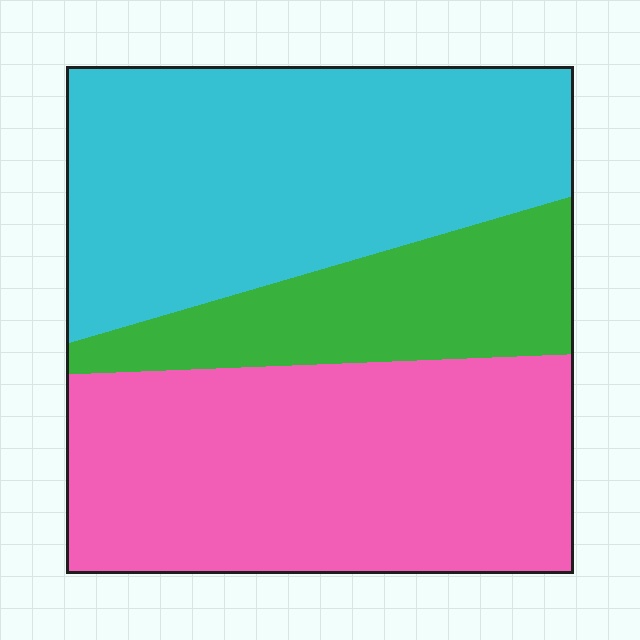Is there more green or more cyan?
Cyan.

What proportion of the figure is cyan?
Cyan covers roughly 40% of the figure.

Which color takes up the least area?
Green, at roughly 20%.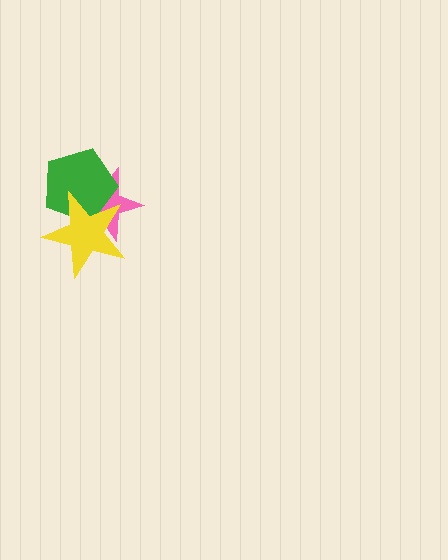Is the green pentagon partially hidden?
Yes, it is partially covered by another shape.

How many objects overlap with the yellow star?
2 objects overlap with the yellow star.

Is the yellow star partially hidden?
No, no other shape covers it.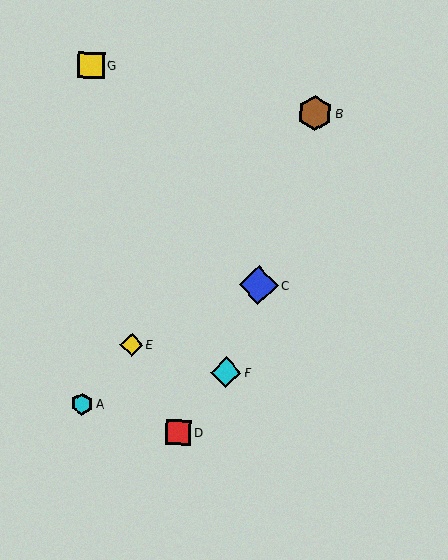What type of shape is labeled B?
Shape B is a brown hexagon.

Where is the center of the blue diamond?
The center of the blue diamond is at (259, 285).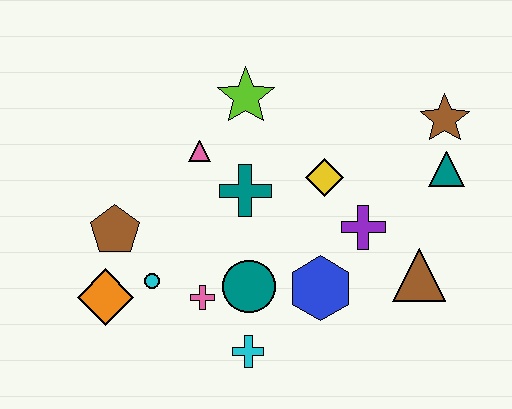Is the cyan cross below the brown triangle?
Yes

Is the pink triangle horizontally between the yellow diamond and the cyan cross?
No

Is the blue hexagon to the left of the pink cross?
No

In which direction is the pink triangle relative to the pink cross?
The pink triangle is above the pink cross.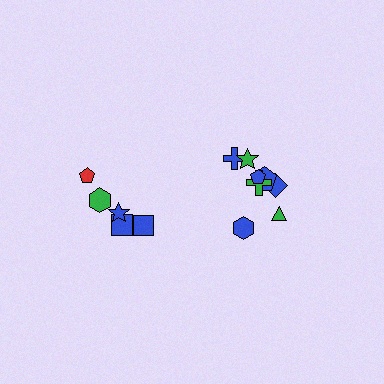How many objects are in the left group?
There are 5 objects.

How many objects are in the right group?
There are 8 objects.